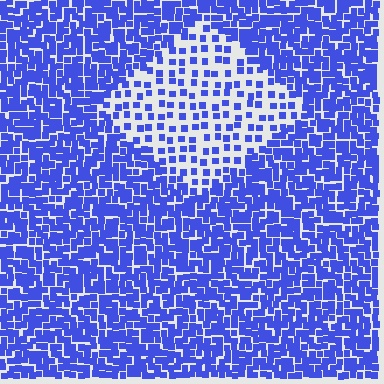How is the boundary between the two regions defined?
The boundary is defined by a change in element density (approximately 2.5x ratio). All elements are the same color, size, and shape.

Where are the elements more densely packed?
The elements are more densely packed outside the diamond boundary.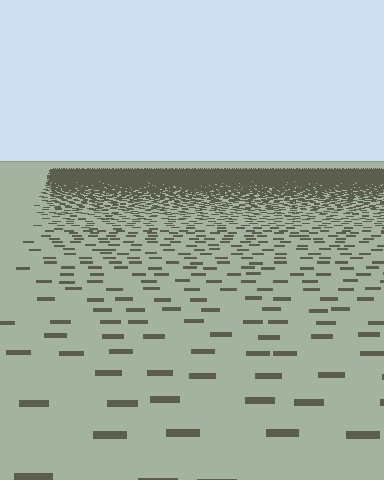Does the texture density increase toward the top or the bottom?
Density increases toward the top.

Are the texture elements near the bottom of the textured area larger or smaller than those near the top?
Larger. Near the bottom, elements are closer to the viewer and appear at a bigger on-screen size.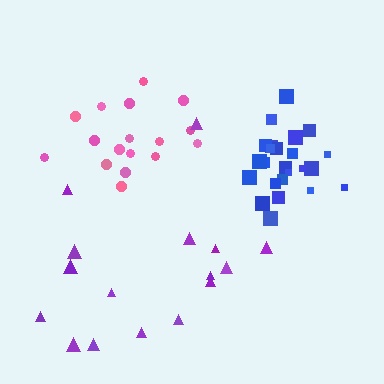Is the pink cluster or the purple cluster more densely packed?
Pink.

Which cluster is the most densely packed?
Blue.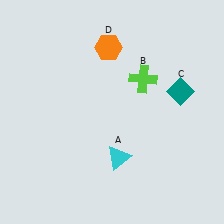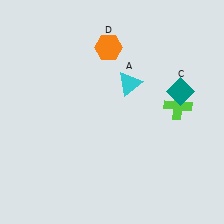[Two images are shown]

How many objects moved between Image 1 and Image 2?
2 objects moved between the two images.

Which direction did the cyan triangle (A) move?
The cyan triangle (A) moved up.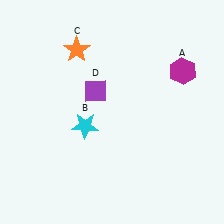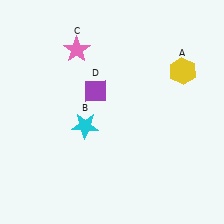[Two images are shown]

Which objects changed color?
A changed from magenta to yellow. C changed from orange to pink.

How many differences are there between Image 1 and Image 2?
There are 2 differences between the two images.